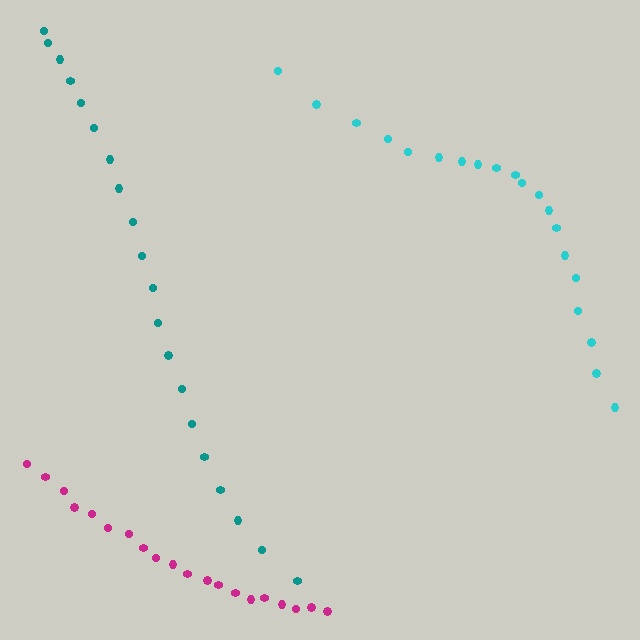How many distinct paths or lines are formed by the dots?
There are 3 distinct paths.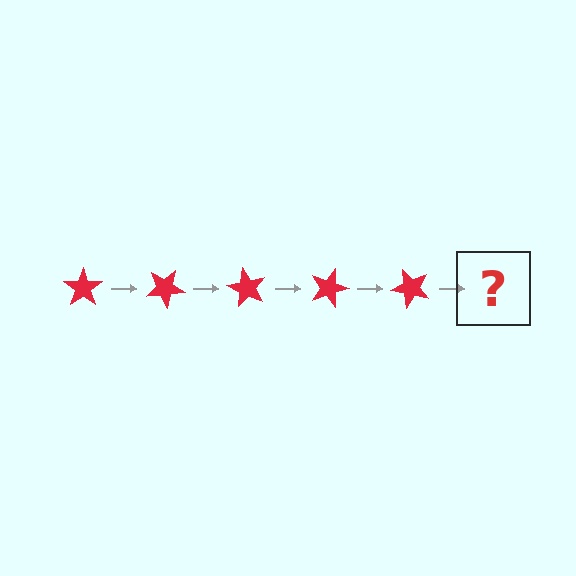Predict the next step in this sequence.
The next step is a red star rotated 150 degrees.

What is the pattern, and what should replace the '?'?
The pattern is that the star rotates 30 degrees each step. The '?' should be a red star rotated 150 degrees.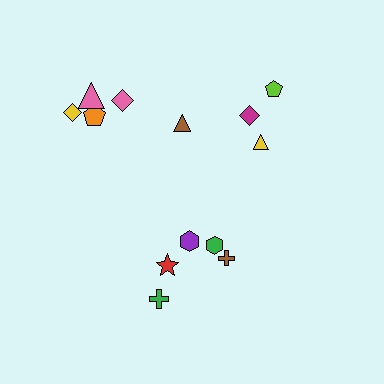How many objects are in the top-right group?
There are 3 objects.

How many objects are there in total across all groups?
There are 13 objects.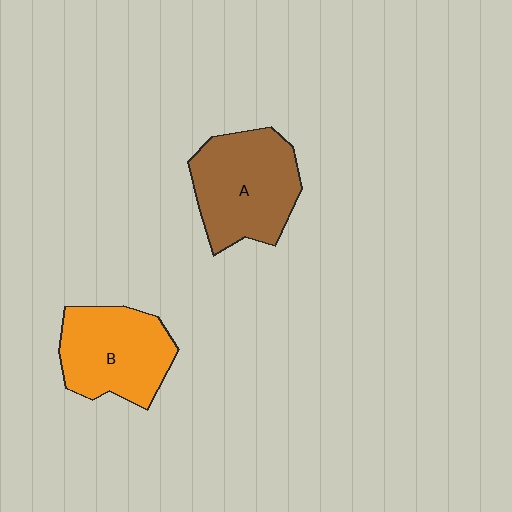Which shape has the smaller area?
Shape B (orange).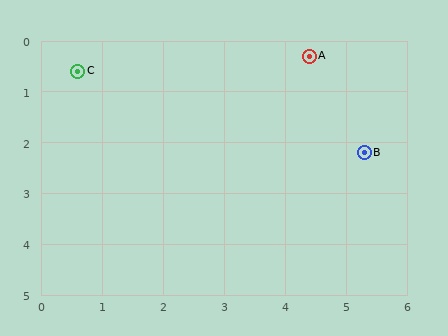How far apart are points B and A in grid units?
Points B and A are about 2.1 grid units apart.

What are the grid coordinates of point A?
Point A is at approximately (4.4, 0.3).